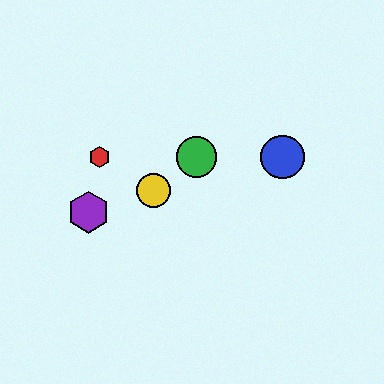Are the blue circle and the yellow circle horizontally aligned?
No, the blue circle is at y≈157 and the yellow circle is at y≈191.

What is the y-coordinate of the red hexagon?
The red hexagon is at y≈157.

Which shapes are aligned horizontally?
The red hexagon, the blue circle, the green circle are aligned horizontally.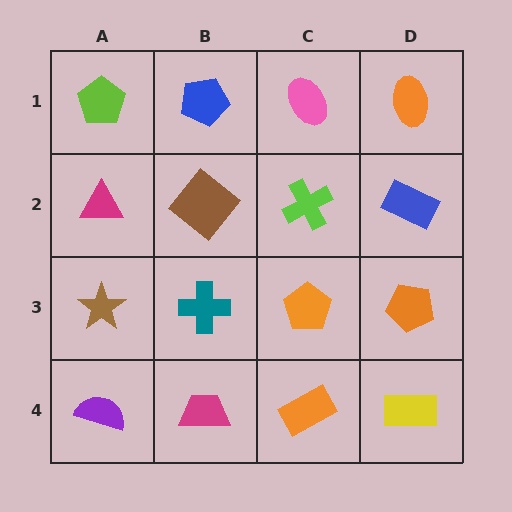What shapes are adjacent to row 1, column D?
A blue rectangle (row 2, column D), a pink ellipse (row 1, column C).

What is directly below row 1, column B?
A brown diamond.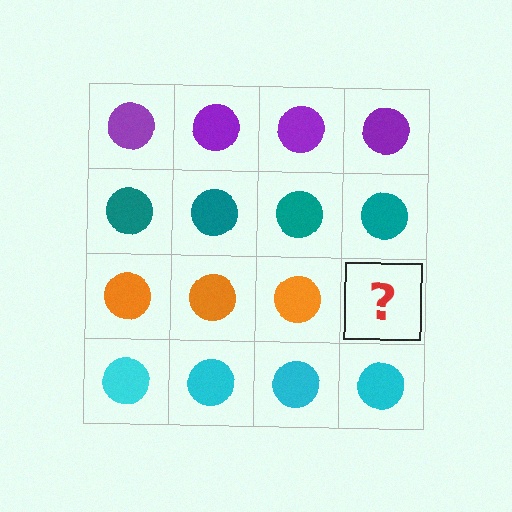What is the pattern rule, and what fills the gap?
The rule is that each row has a consistent color. The gap should be filled with an orange circle.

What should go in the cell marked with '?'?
The missing cell should contain an orange circle.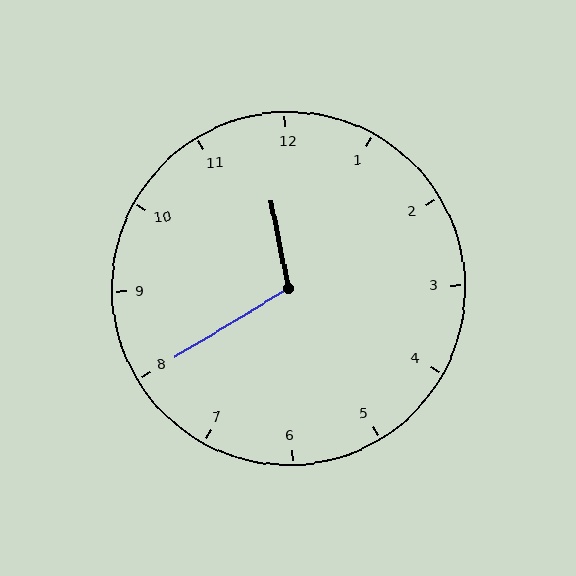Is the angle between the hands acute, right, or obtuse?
It is obtuse.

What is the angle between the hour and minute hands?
Approximately 110 degrees.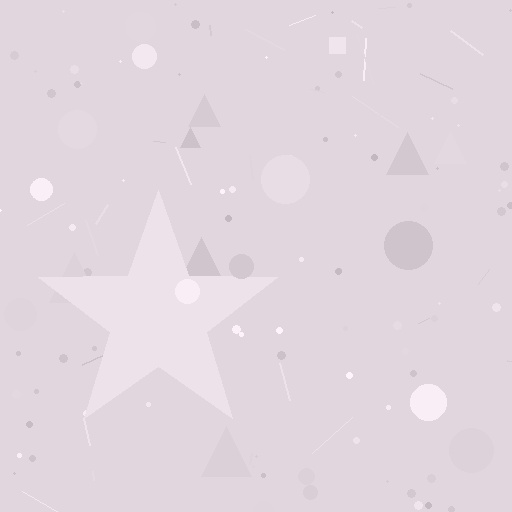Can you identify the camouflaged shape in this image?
The camouflaged shape is a star.